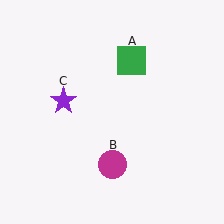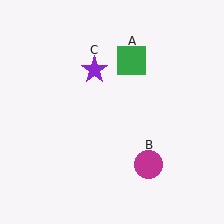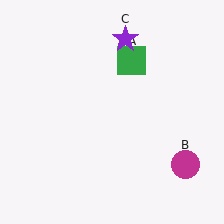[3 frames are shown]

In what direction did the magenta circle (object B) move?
The magenta circle (object B) moved right.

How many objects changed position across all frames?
2 objects changed position: magenta circle (object B), purple star (object C).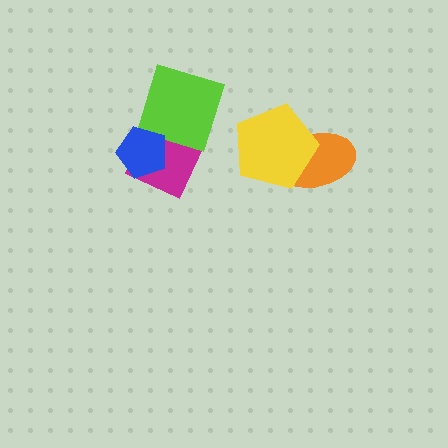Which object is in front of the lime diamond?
The blue pentagon is in front of the lime diamond.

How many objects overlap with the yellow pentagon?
1 object overlaps with the yellow pentagon.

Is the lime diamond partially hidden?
Yes, it is partially covered by another shape.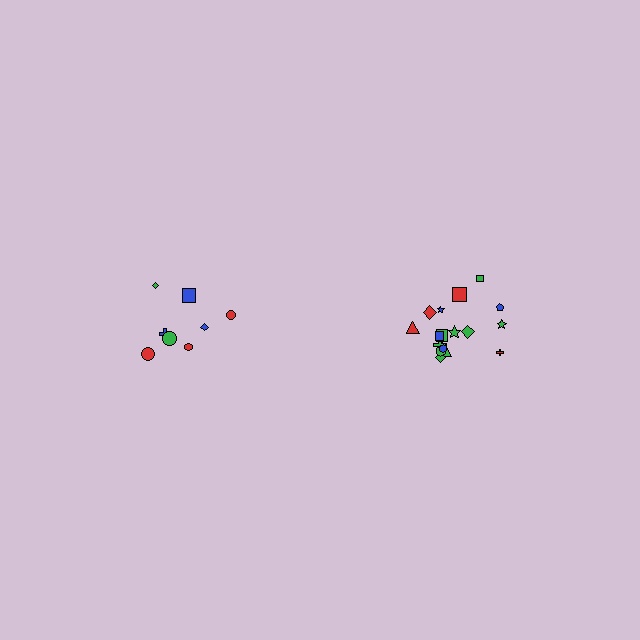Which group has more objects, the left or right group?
The right group.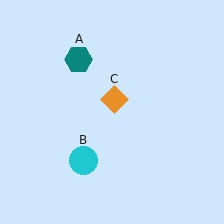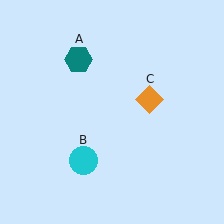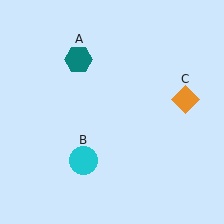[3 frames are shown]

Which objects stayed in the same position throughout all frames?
Teal hexagon (object A) and cyan circle (object B) remained stationary.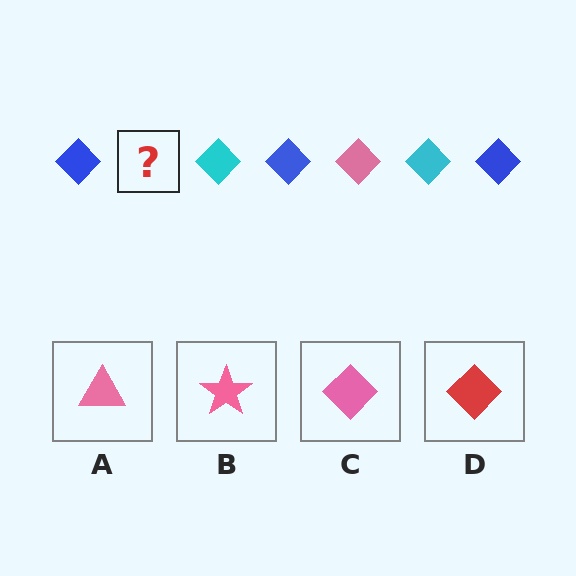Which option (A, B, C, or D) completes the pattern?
C.